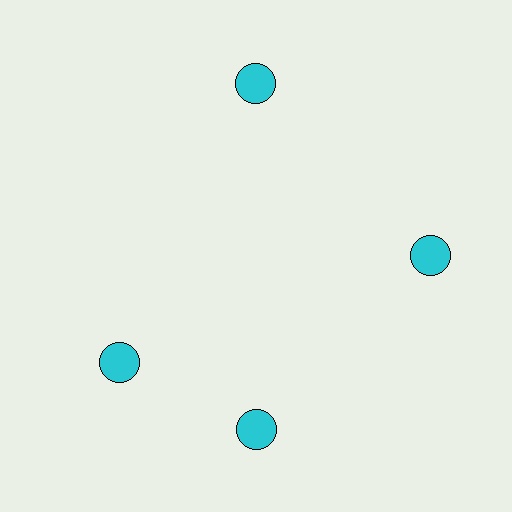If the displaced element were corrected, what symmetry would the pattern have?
It would have 4-fold rotational symmetry — the pattern would map onto itself every 90 degrees.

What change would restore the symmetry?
The symmetry would be restored by rotating it back into even spacing with its neighbors so that all 4 circles sit at equal angles and equal distance from the center.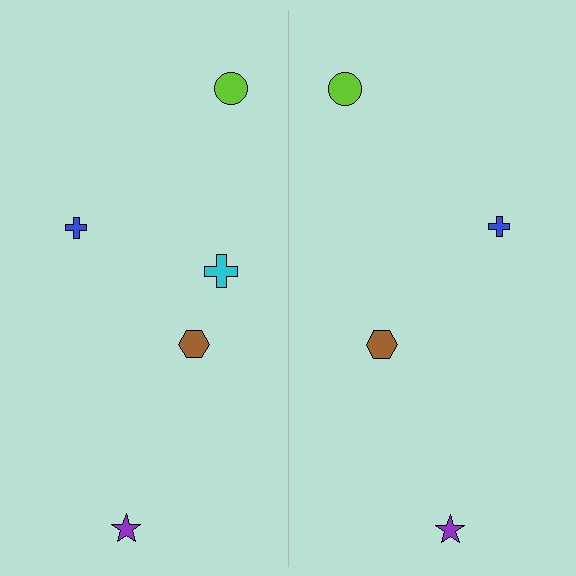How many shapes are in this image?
There are 9 shapes in this image.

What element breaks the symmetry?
A cyan cross is missing from the right side.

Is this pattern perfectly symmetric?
No, the pattern is not perfectly symmetric. A cyan cross is missing from the right side.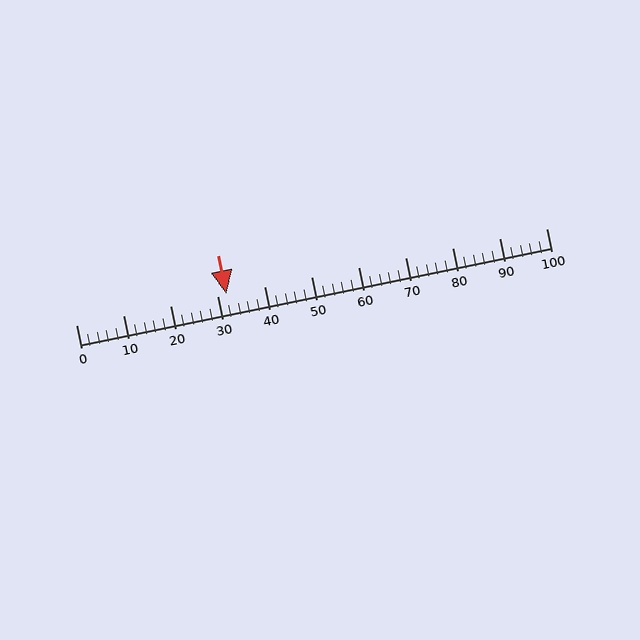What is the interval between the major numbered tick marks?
The major tick marks are spaced 10 units apart.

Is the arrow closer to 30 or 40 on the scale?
The arrow is closer to 30.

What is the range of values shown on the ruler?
The ruler shows values from 0 to 100.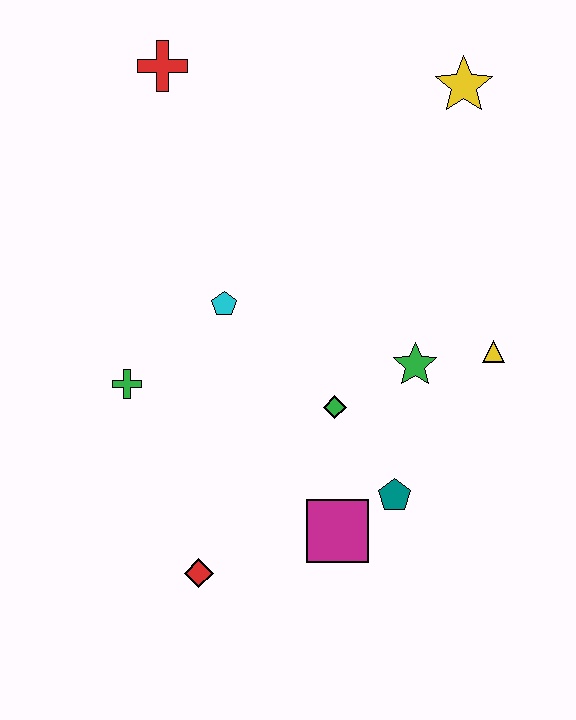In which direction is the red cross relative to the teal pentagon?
The red cross is above the teal pentagon.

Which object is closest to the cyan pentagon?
The green cross is closest to the cyan pentagon.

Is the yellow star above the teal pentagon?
Yes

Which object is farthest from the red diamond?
The yellow star is farthest from the red diamond.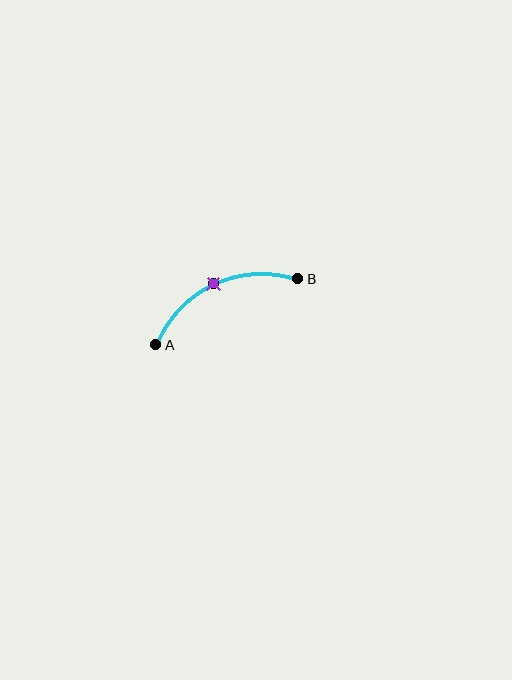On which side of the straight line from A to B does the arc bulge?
The arc bulges above the straight line connecting A and B.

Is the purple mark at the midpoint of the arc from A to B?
Yes. The purple mark lies on the arc at equal arc-length from both A and B — it is the arc midpoint.